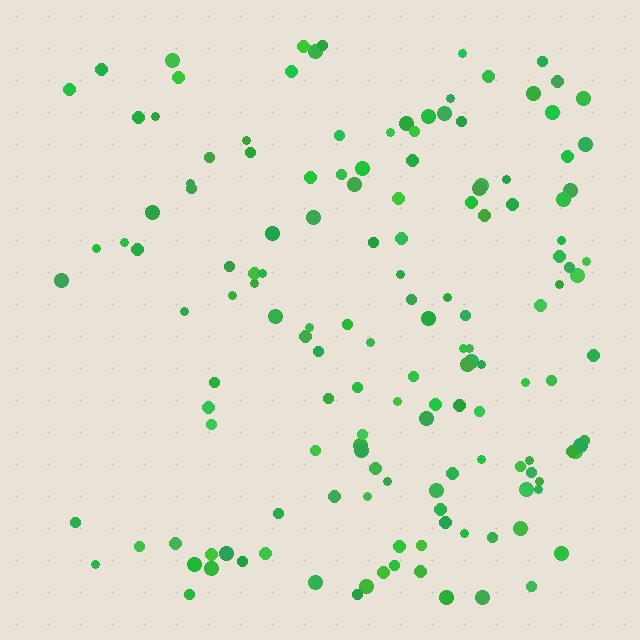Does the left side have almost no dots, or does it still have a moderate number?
Still a moderate number, just noticeably fewer than the right.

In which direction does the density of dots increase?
From left to right, with the right side densest.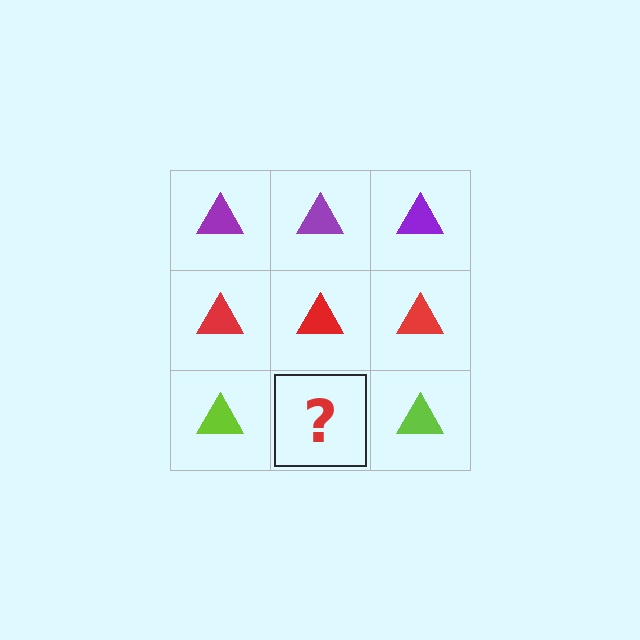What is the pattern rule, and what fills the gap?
The rule is that each row has a consistent color. The gap should be filled with a lime triangle.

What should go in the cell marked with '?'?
The missing cell should contain a lime triangle.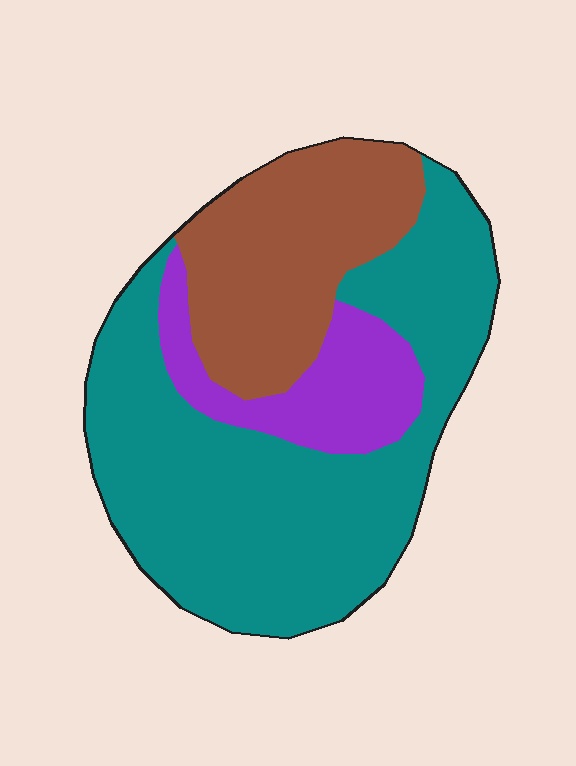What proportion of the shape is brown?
Brown covers around 25% of the shape.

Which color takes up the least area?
Purple, at roughly 15%.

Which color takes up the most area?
Teal, at roughly 60%.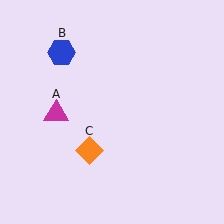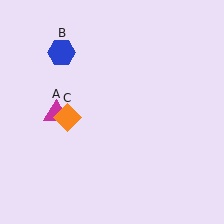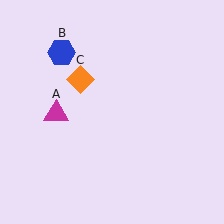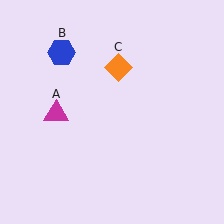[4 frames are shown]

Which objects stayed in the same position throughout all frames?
Magenta triangle (object A) and blue hexagon (object B) remained stationary.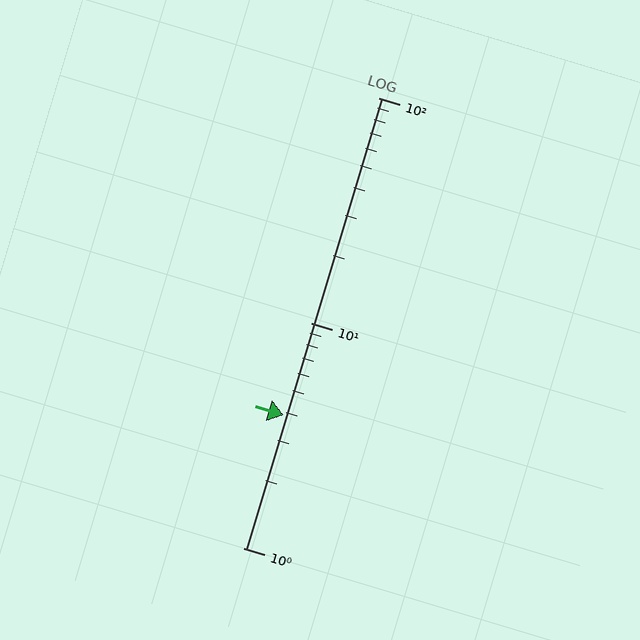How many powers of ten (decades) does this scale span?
The scale spans 2 decades, from 1 to 100.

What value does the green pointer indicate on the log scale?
The pointer indicates approximately 3.9.